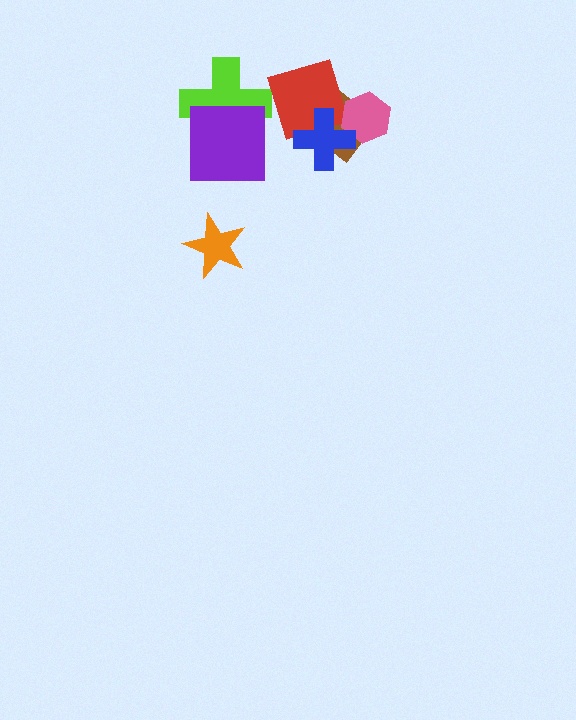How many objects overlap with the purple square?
1 object overlaps with the purple square.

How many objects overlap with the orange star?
0 objects overlap with the orange star.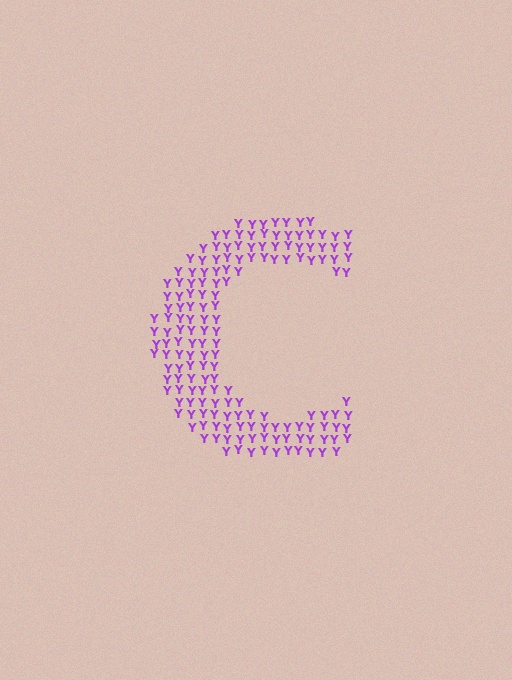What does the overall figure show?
The overall figure shows the letter C.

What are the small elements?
The small elements are letter Y's.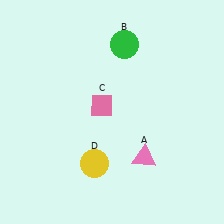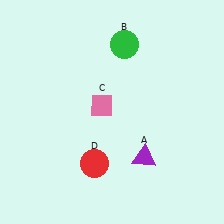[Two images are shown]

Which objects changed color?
A changed from pink to purple. D changed from yellow to red.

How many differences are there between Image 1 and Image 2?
There are 2 differences between the two images.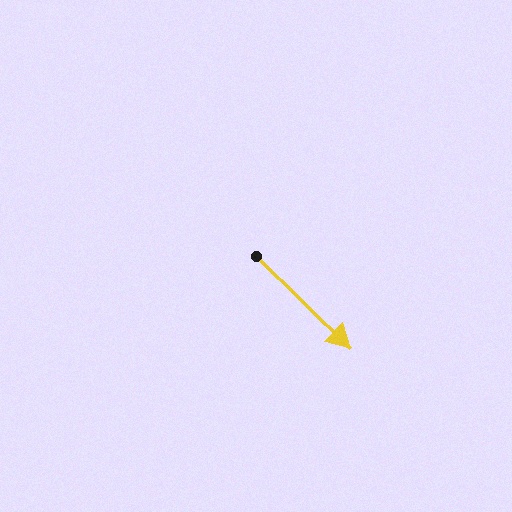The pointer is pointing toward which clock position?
Roughly 4 o'clock.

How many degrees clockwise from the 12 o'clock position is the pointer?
Approximately 134 degrees.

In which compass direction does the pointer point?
Southeast.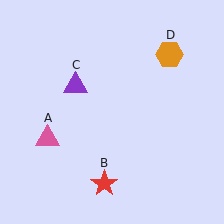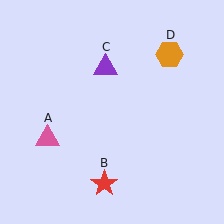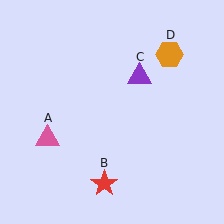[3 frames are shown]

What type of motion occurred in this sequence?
The purple triangle (object C) rotated clockwise around the center of the scene.